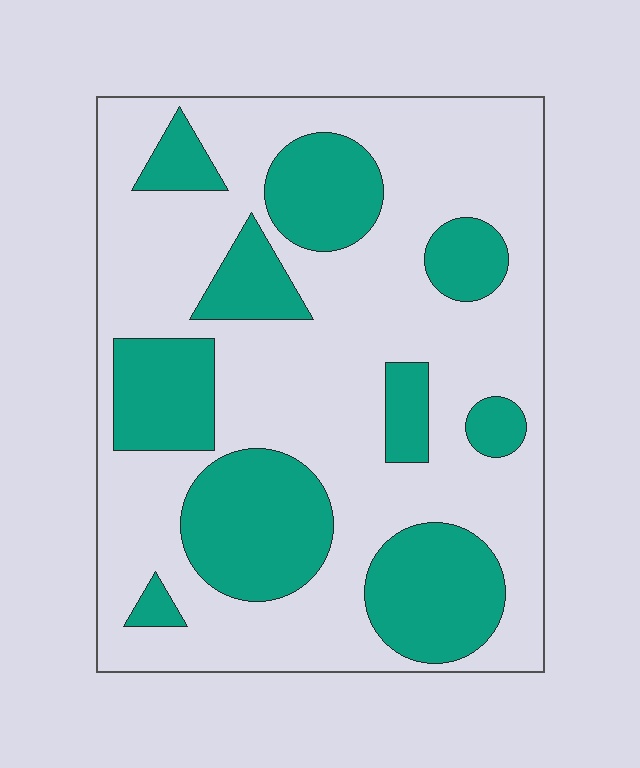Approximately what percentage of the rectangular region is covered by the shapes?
Approximately 30%.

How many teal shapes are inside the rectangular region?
10.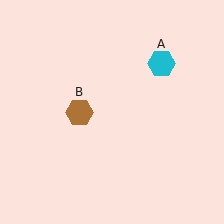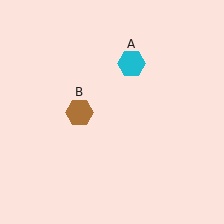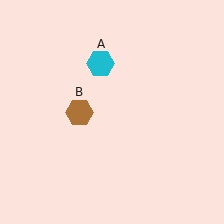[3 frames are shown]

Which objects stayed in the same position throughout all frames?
Brown hexagon (object B) remained stationary.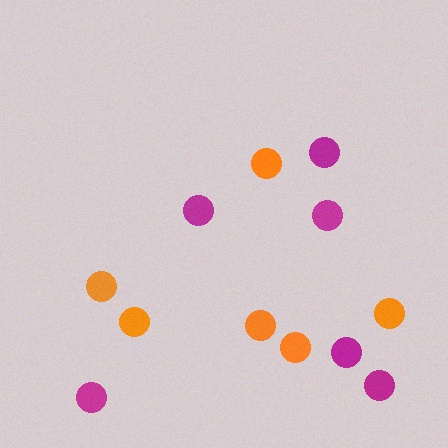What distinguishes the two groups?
There are 2 groups: one group of orange circles (6) and one group of magenta circles (6).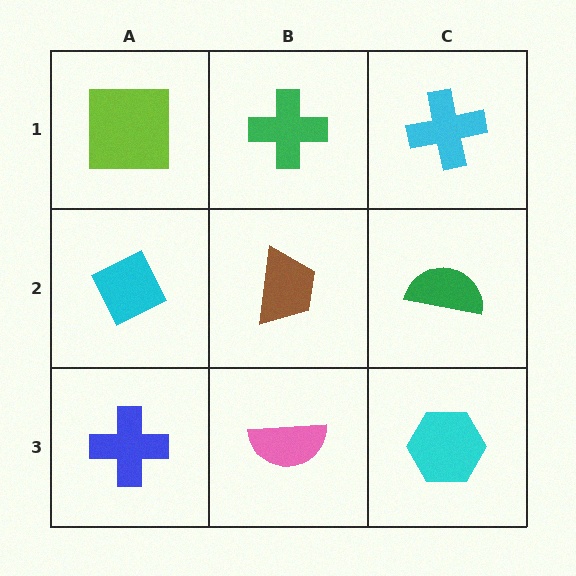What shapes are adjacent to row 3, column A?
A cyan diamond (row 2, column A), a pink semicircle (row 3, column B).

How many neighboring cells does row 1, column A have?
2.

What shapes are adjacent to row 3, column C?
A green semicircle (row 2, column C), a pink semicircle (row 3, column B).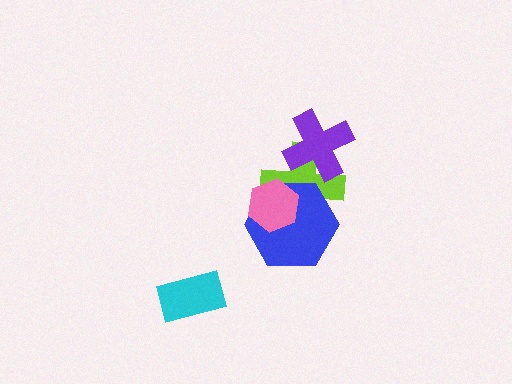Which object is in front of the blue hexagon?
The pink hexagon is in front of the blue hexagon.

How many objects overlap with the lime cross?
3 objects overlap with the lime cross.